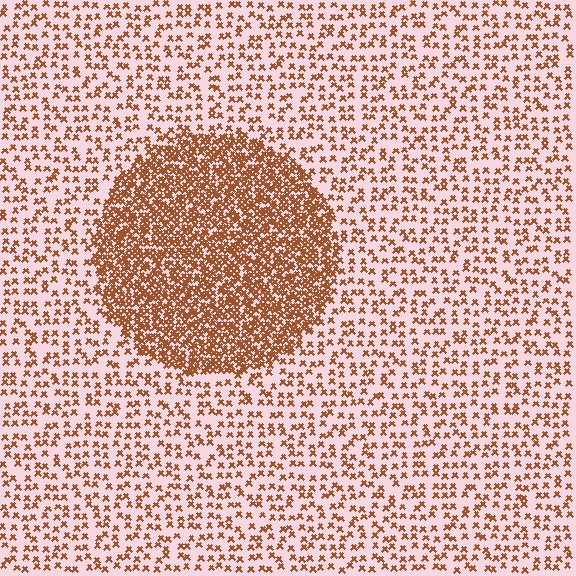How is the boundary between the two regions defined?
The boundary is defined by a change in element density (approximately 2.9x ratio). All elements are the same color, size, and shape.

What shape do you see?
I see a circle.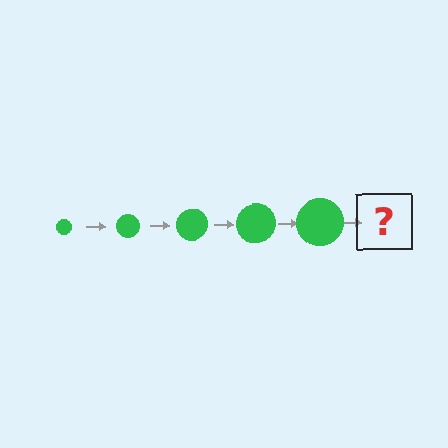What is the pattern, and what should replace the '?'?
The pattern is that the circle gets progressively larger each step. The '?' should be a green circle, larger than the previous one.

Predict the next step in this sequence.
The next step is a green circle, larger than the previous one.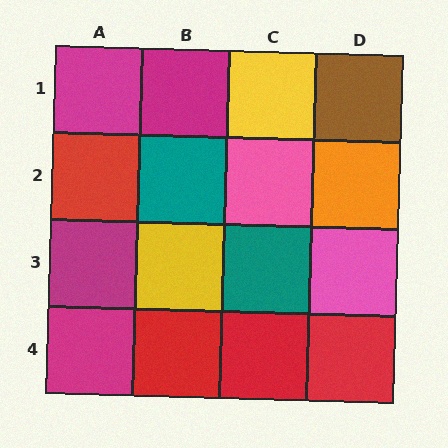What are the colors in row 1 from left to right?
Magenta, magenta, yellow, brown.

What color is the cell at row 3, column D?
Pink.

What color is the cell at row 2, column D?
Orange.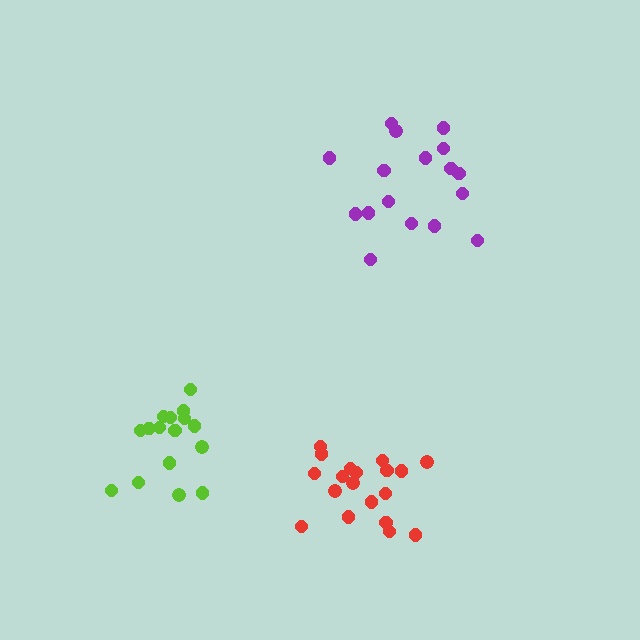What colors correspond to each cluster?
The clusters are colored: purple, lime, red.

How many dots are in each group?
Group 1: 17 dots, Group 2: 16 dots, Group 3: 19 dots (52 total).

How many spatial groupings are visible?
There are 3 spatial groupings.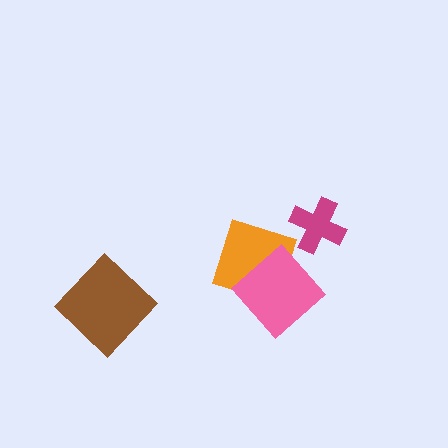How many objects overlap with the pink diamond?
1 object overlaps with the pink diamond.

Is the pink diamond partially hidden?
No, no other shape covers it.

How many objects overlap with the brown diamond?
0 objects overlap with the brown diamond.